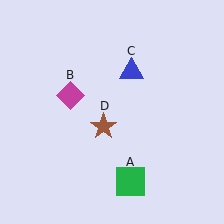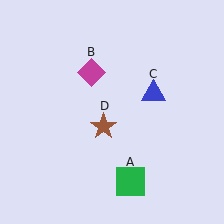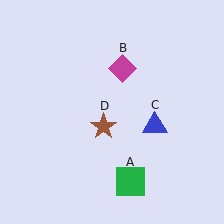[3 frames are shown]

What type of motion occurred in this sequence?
The magenta diamond (object B), blue triangle (object C) rotated clockwise around the center of the scene.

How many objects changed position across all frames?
2 objects changed position: magenta diamond (object B), blue triangle (object C).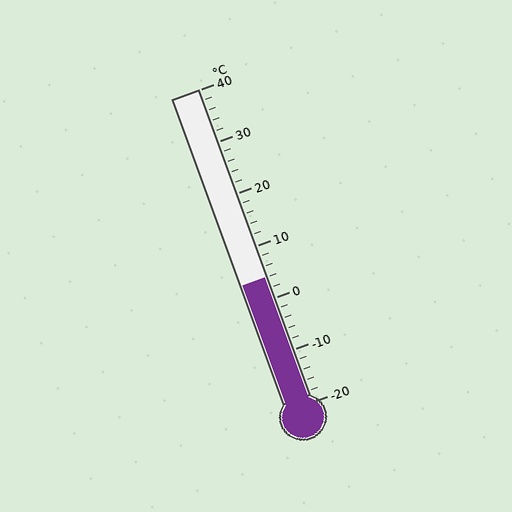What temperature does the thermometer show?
The thermometer shows approximately 4°C.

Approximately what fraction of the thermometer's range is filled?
The thermometer is filled to approximately 40% of its range.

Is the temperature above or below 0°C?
The temperature is above 0°C.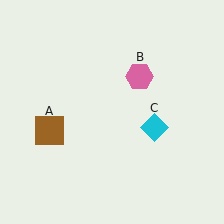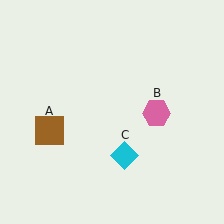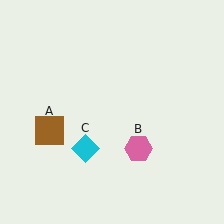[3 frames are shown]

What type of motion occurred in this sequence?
The pink hexagon (object B), cyan diamond (object C) rotated clockwise around the center of the scene.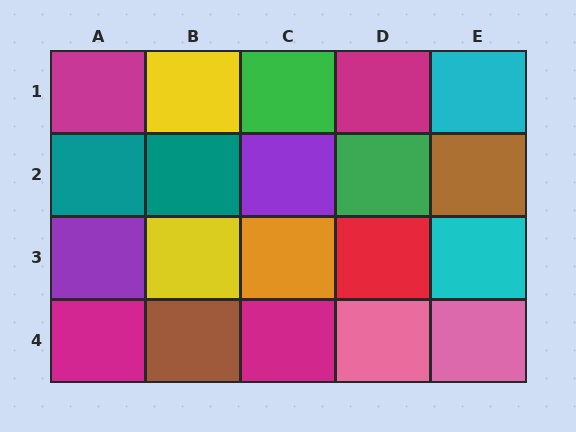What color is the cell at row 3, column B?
Yellow.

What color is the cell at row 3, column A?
Purple.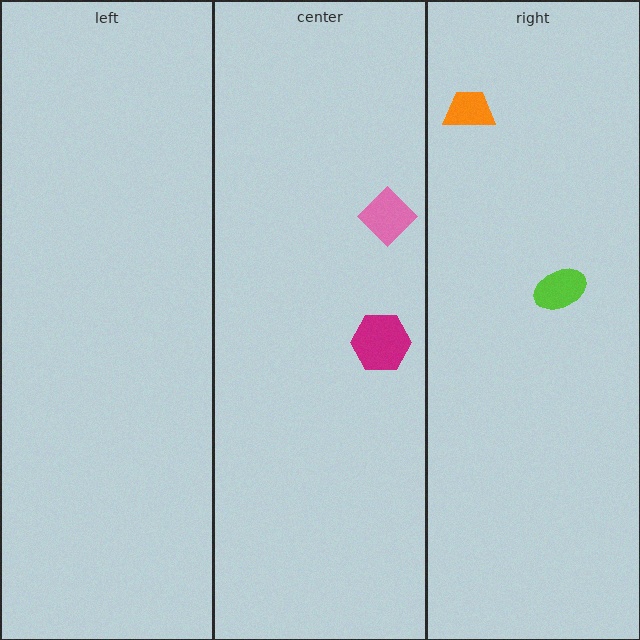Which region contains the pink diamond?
The center region.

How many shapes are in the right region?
2.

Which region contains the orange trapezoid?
The right region.